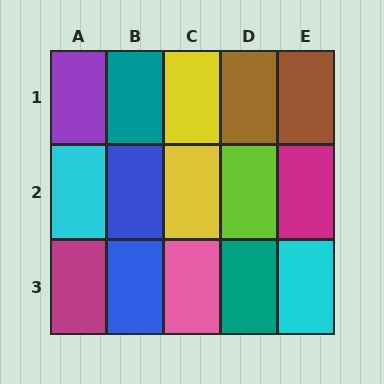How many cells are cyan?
2 cells are cyan.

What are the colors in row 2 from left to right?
Cyan, blue, yellow, lime, magenta.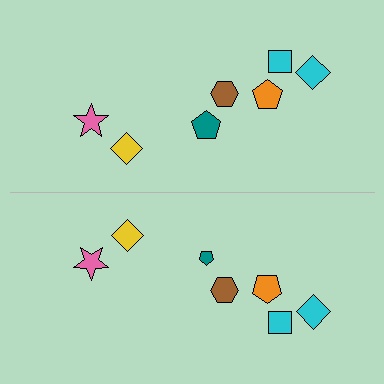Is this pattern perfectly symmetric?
No, the pattern is not perfectly symmetric. The teal pentagon on the bottom side has a different size than its mirror counterpart.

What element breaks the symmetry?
The teal pentagon on the bottom side has a different size than its mirror counterpart.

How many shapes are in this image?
There are 14 shapes in this image.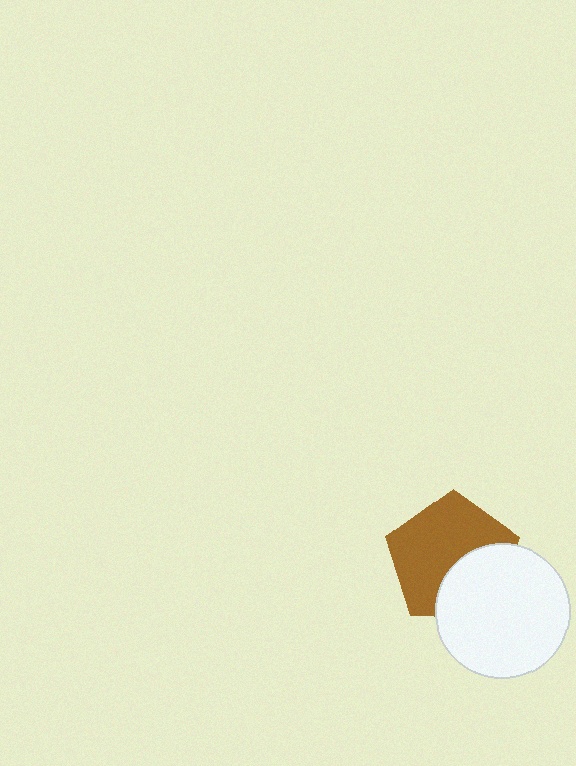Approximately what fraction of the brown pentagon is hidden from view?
Roughly 36% of the brown pentagon is hidden behind the white circle.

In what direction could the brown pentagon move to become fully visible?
The brown pentagon could move toward the upper-left. That would shift it out from behind the white circle entirely.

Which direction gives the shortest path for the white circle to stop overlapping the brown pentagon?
Moving toward the lower-right gives the shortest separation.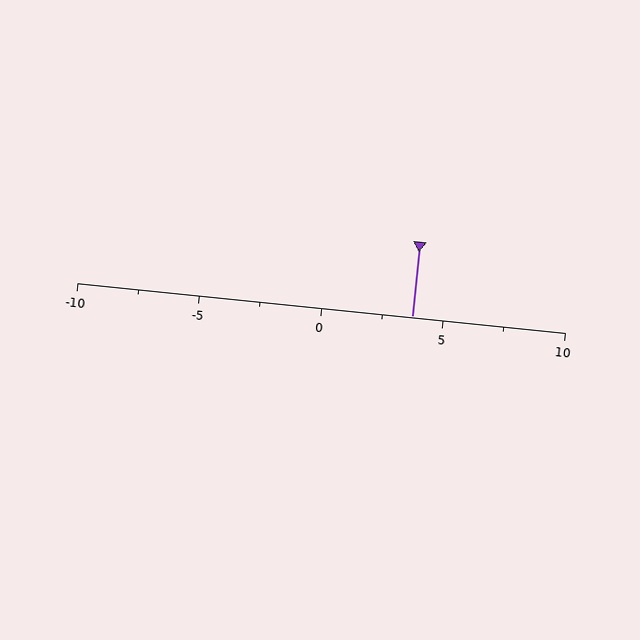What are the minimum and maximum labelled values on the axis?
The axis runs from -10 to 10.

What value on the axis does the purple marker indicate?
The marker indicates approximately 3.8.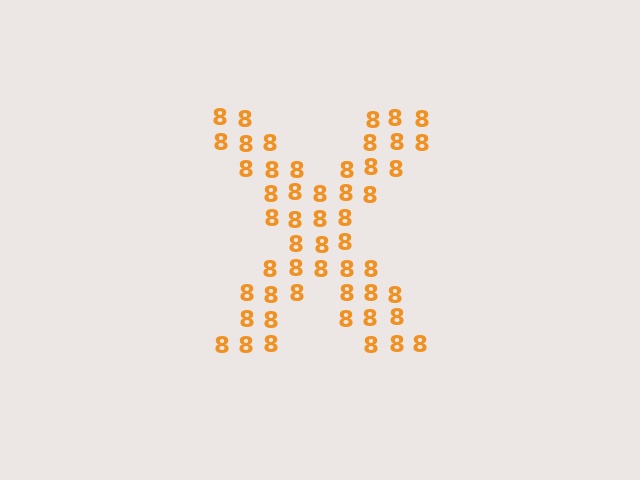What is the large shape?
The large shape is the letter X.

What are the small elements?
The small elements are digit 8's.